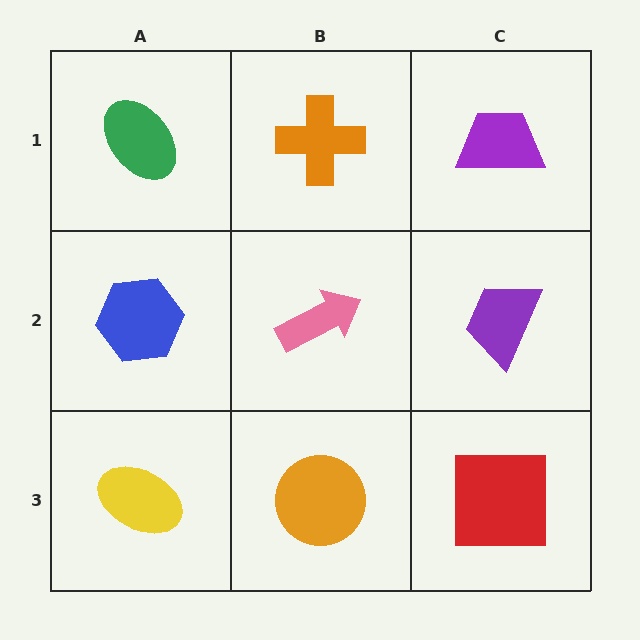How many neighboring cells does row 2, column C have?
3.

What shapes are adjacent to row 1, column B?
A pink arrow (row 2, column B), a green ellipse (row 1, column A), a purple trapezoid (row 1, column C).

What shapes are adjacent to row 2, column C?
A purple trapezoid (row 1, column C), a red square (row 3, column C), a pink arrow (row 2, column B).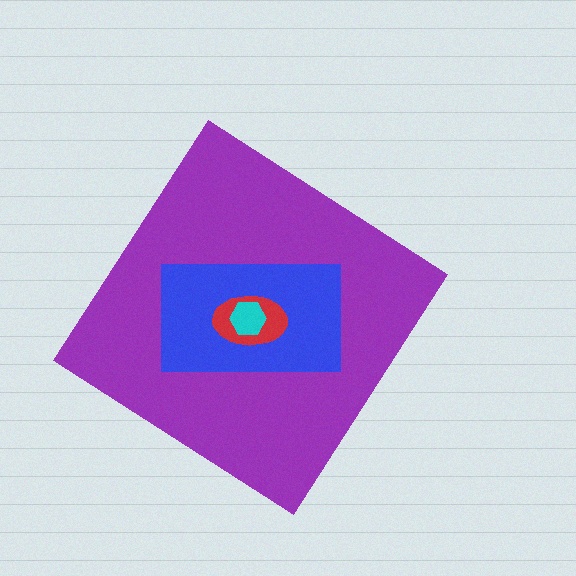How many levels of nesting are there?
4.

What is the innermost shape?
The cyan hexagon.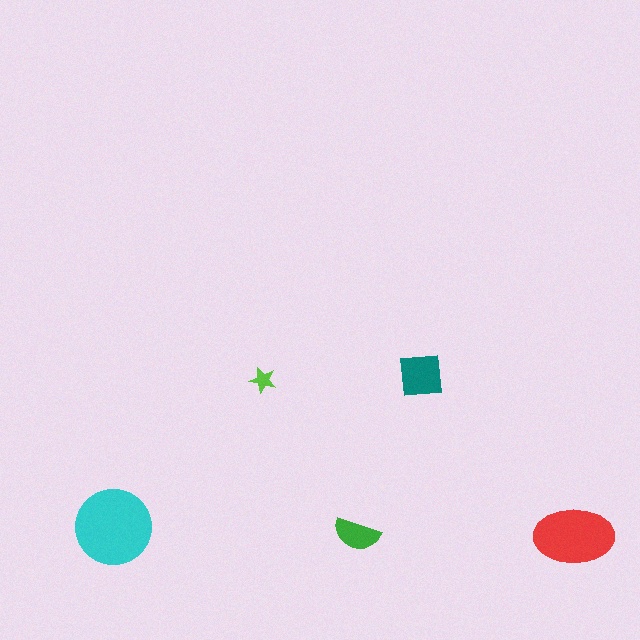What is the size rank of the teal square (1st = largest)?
3rd.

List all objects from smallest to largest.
The lime star, the green semicircle, the teal square, the red ellipse, the cyan circle.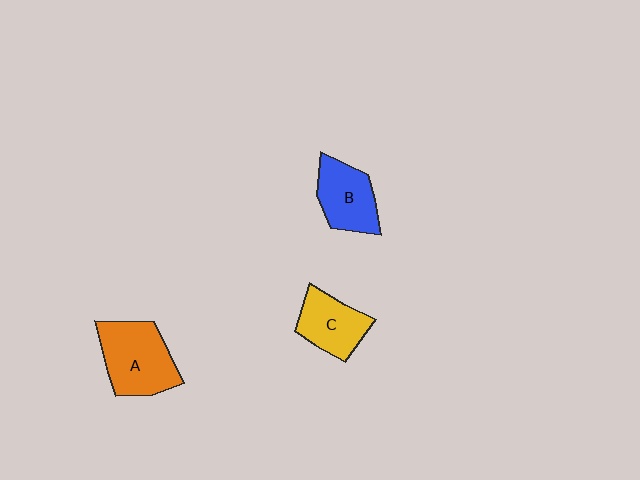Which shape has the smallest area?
Shape C (yellow).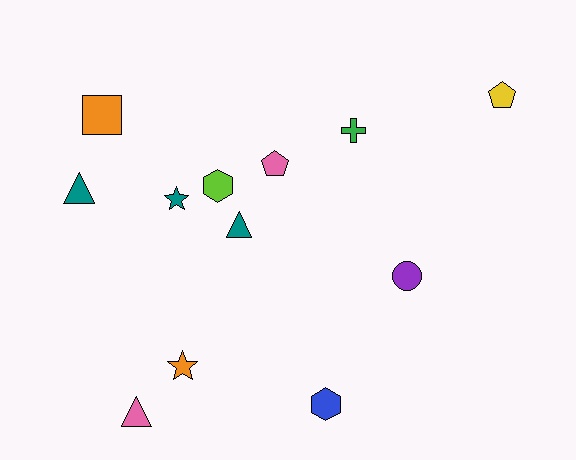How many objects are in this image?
There are 12 objects.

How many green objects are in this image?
There is 1 green object.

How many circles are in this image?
There is 1 circle.